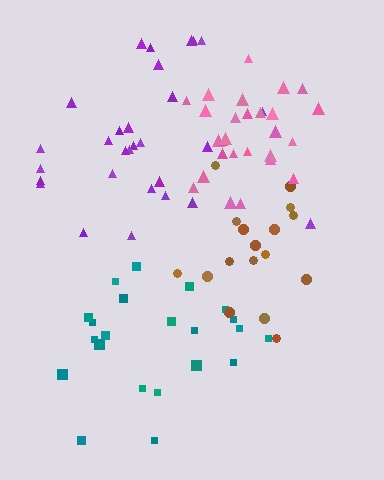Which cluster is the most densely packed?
Pink.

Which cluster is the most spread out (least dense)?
Teal.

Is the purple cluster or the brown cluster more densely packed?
Brown.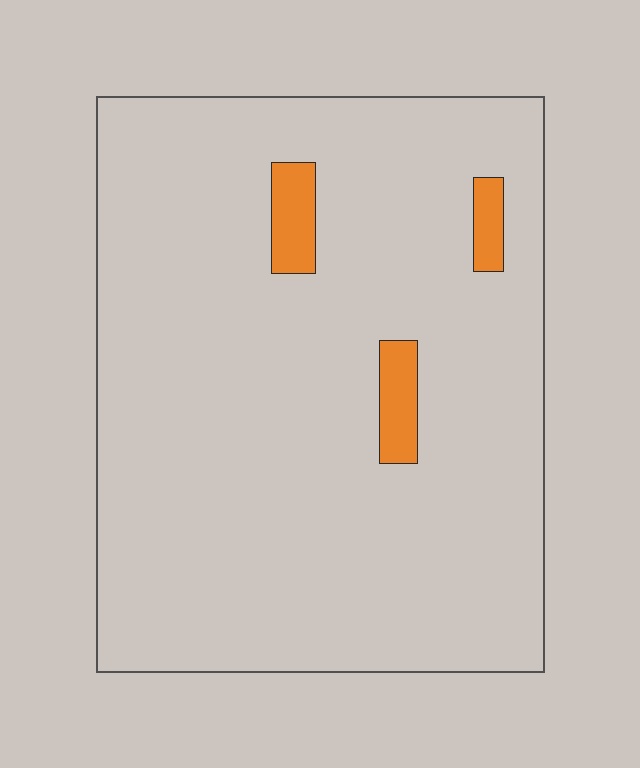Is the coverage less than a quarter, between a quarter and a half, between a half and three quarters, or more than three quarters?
Less than a quarter.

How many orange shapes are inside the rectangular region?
3.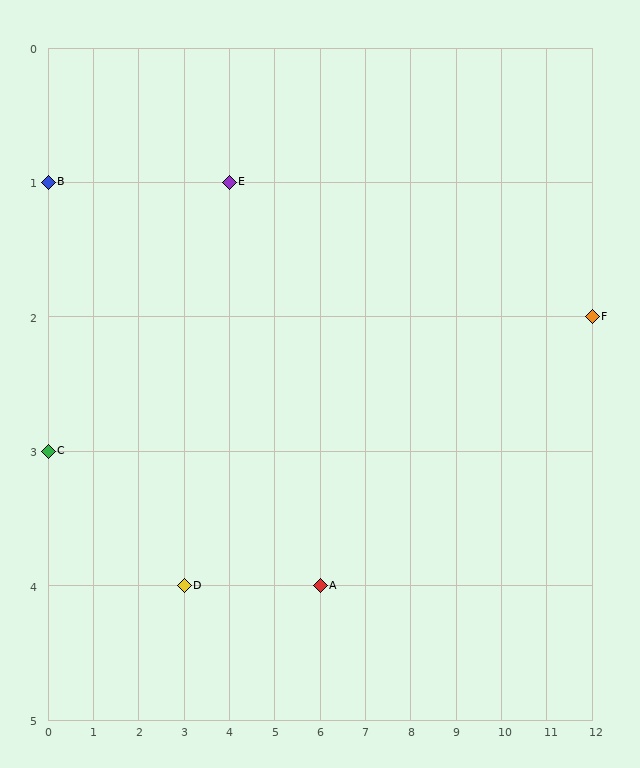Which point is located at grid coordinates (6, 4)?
Point A is at (6, 4).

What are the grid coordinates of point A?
Point A is at grid coordinates (6, 4).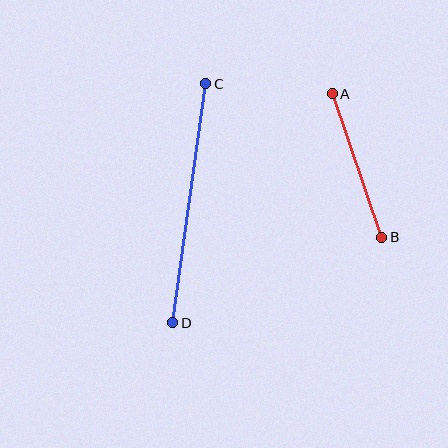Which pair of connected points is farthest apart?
Points C and D are farthest apart.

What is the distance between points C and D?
The distance is approximately 241 pixels.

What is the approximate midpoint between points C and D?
The midpoint is at approximately (189, 203) pixels.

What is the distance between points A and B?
The distance is approximately 151 pixels.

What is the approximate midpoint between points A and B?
The midpoint is at approximately (357, 165) pixels.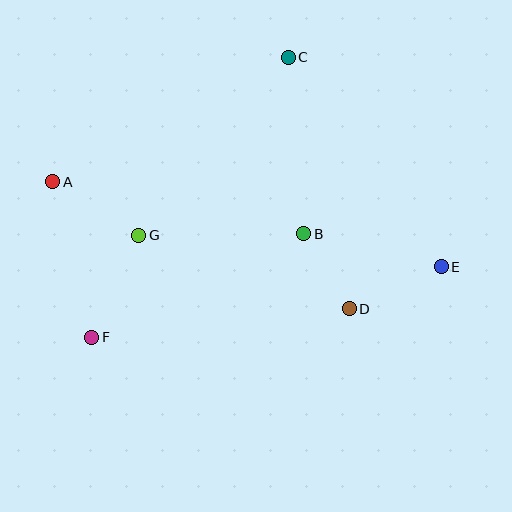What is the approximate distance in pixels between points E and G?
The distance between E and G is approximately 304 pixels.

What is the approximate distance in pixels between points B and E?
The distance between B and E is approximately 141 pixels.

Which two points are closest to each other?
Points B and D are closest to each other.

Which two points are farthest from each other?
Points A and E are farthest from each other.